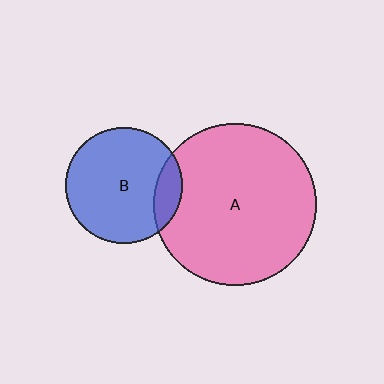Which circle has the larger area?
Circle A (pink).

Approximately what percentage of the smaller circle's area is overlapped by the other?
Approximately 15%.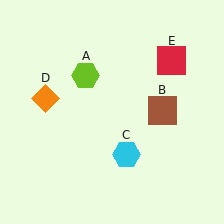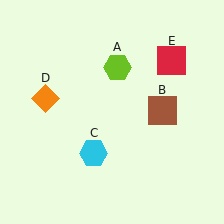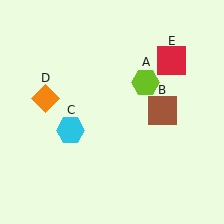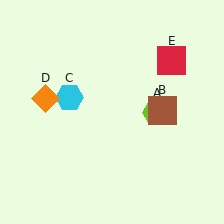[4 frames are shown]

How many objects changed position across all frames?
2 objects changed position: lime hexagon (object A), cyan hexagon (object C).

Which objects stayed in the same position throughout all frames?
Brown square (object B) and orange diamond (object D) and red square (object E) remained stationary.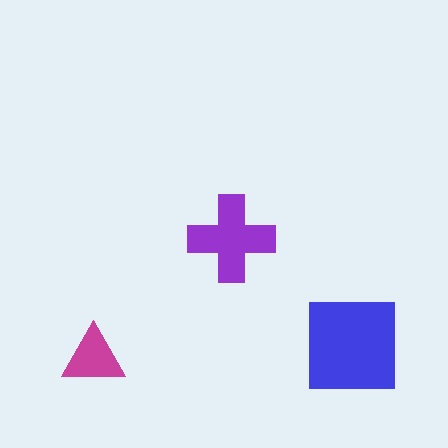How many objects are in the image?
There are 3 objects in the image.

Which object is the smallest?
The magenta triangle.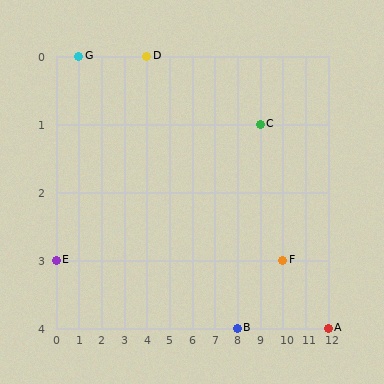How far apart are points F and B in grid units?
Points F and B are 2 columns and 1 row apart (about 2.2 grid units diagonally).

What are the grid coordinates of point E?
Point E is at grid coordinates (0, 3).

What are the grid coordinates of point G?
Point G is at grid coordinates (1, 0).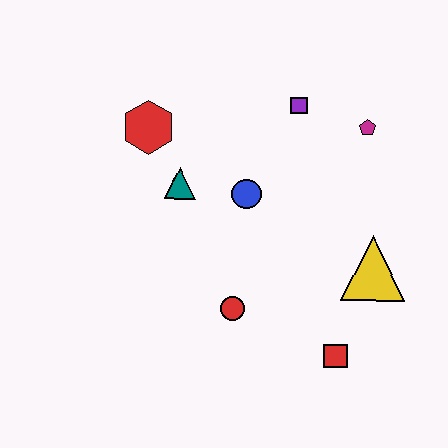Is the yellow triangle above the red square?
Yes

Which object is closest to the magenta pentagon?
The purple square is closest to the magenta pentagon.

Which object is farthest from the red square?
The red hexagon is farthest from the red square.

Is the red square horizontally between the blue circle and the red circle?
No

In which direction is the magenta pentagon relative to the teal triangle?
The magenta pentagon is to the right of the teal triangle.